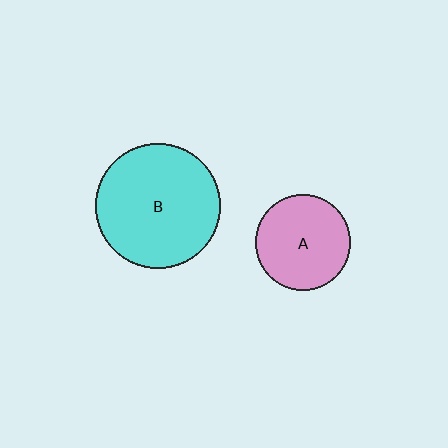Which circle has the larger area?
Circle B (cyan).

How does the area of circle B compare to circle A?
Approximately 1.7 times.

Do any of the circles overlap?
No, none of the circles overlap.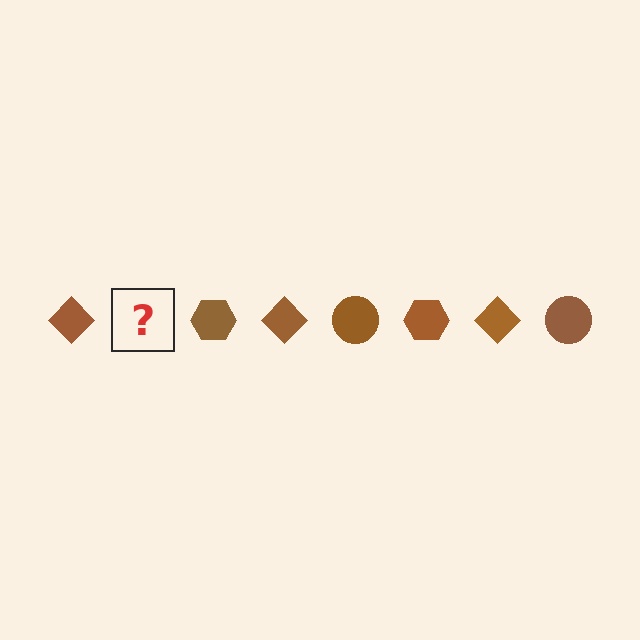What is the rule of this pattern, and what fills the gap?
The rule is that the pattern cycles through diamond, circle, hexagon shapes in brown. The gap should be filled with a brown circle.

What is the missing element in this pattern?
The missing element is a brown circle.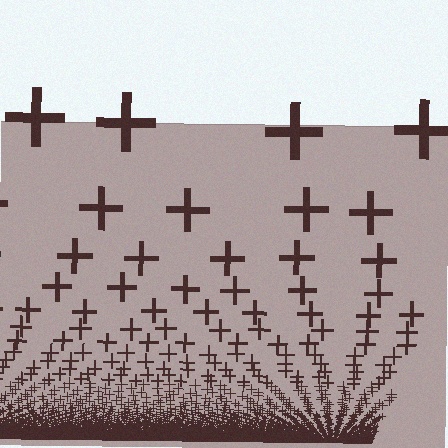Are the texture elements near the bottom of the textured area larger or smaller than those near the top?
Smaller. The gradient is inverted — elements near the bottom are smaller and denser.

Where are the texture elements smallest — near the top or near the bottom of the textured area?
Near the bottom.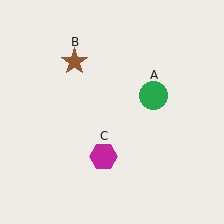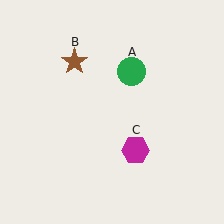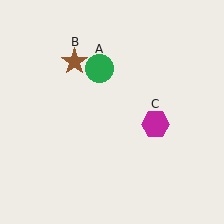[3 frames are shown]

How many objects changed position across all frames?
2 objects changed position: green circle (object A), magenta hexagon (object C).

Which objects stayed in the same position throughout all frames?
Brown star (object B) remained stationary.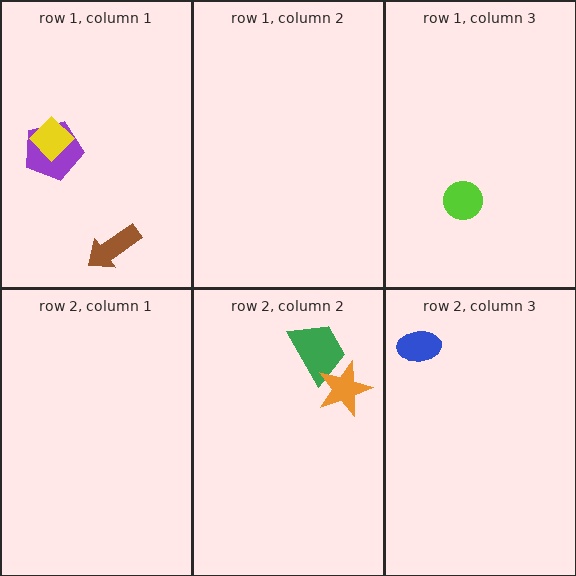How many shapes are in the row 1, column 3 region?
1.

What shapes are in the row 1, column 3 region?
The lime circle.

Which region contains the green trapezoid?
The row 2, column 2 region.